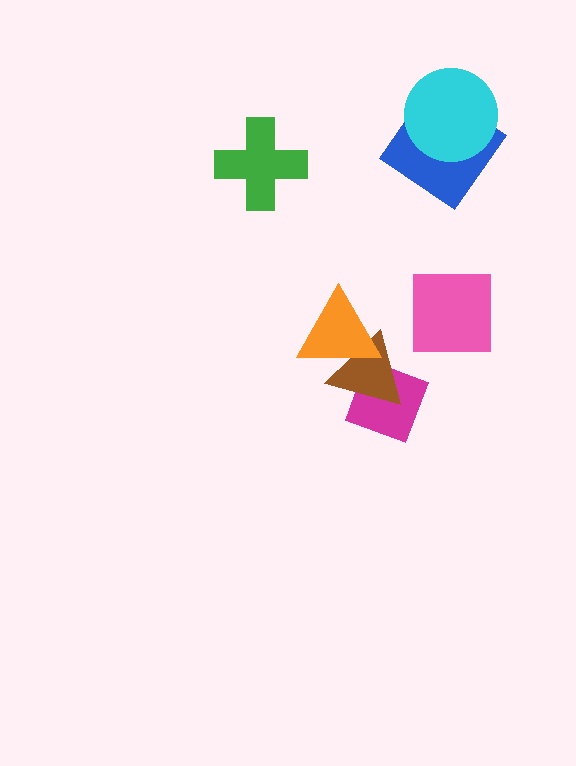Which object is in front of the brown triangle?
The orange triangle is in front of the brown triangle.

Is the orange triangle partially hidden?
No, no other shape covers it.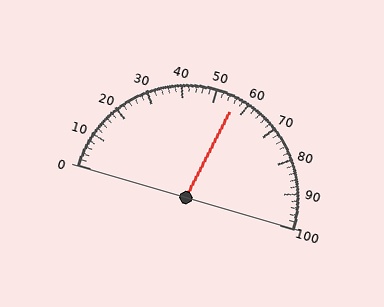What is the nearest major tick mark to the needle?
The nearest major tick mark is 60.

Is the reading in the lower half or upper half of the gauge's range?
The reading is in the upper half of the range (0 to 100).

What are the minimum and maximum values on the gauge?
The gauge ranges from 0 to 100.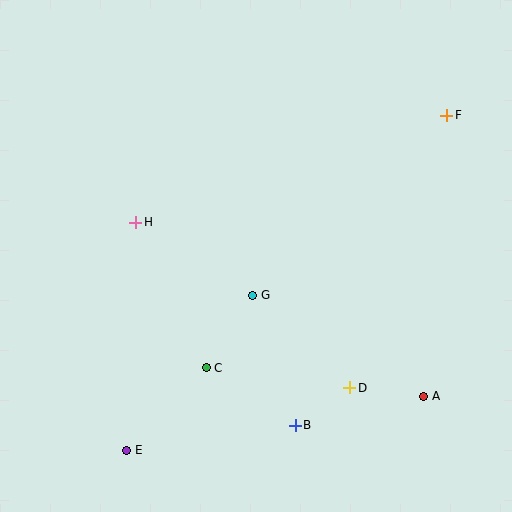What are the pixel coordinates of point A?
Point A is at (424, 396).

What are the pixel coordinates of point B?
Point B is at (295, 425).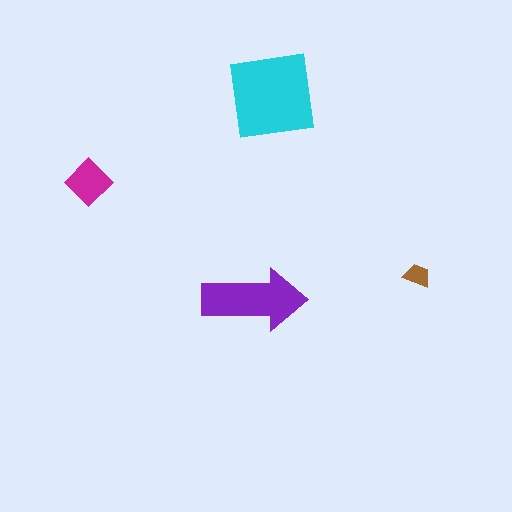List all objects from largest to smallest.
The cyan square, the purple arrow, the magenta diamond, the brown trapezoid.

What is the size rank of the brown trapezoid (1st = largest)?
4th.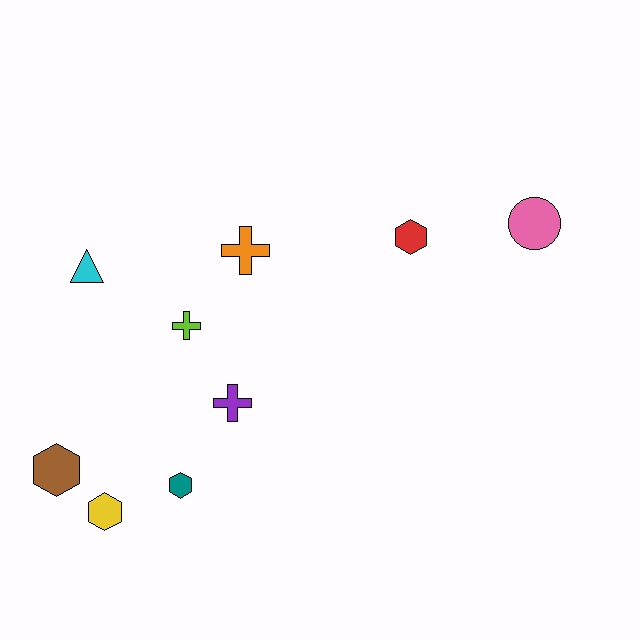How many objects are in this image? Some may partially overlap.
There are 9 objects.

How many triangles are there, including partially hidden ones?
There is 1 triangle.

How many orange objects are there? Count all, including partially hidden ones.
There is 1 orange object.